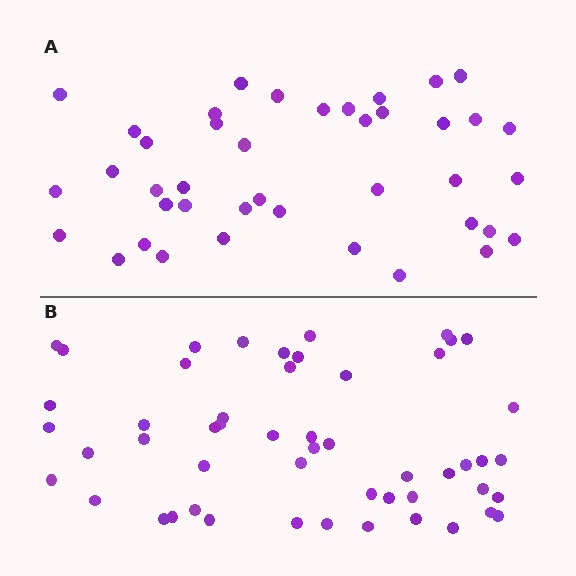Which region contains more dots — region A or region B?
Region B (the bottom region) has more dots.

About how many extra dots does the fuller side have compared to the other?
Region B has roughly 12 or so more dots than region A.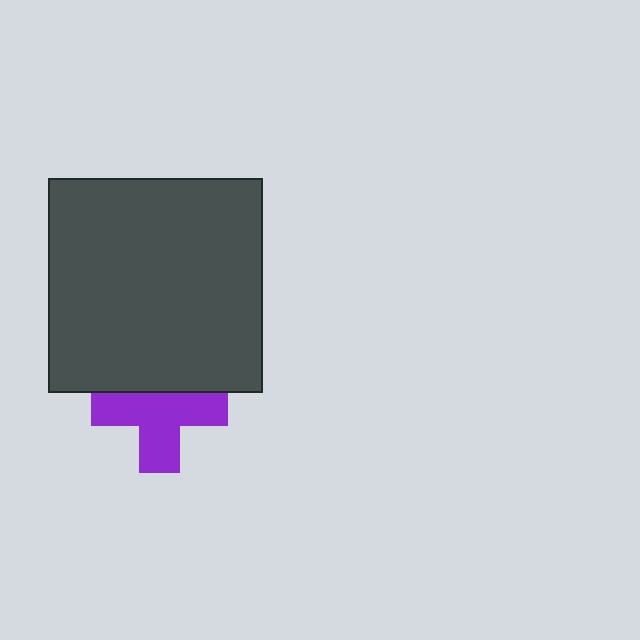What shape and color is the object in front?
The object in front is a dark gray square.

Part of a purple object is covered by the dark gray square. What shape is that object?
It is a cross.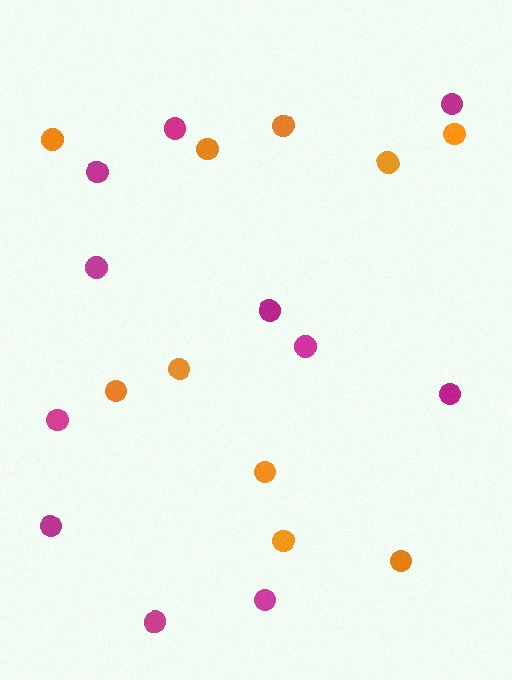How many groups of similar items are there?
There are 2 groups: one group of magenta circles (11) and one group of orange circles (10).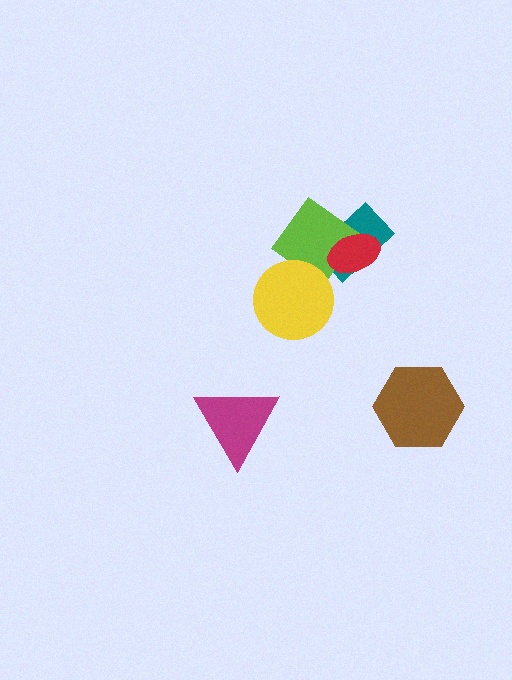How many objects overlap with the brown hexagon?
0 objects overlap with the brown hexagon.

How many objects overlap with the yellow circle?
1 object overlaps with the yellow circle.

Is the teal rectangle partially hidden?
Yes, it is partially covered by another shape.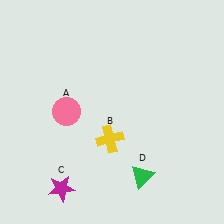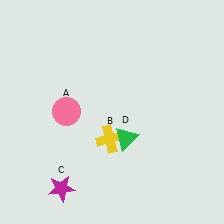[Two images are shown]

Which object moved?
The green triangle (D) moved up.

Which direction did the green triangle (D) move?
The green triangle (D) moved up.